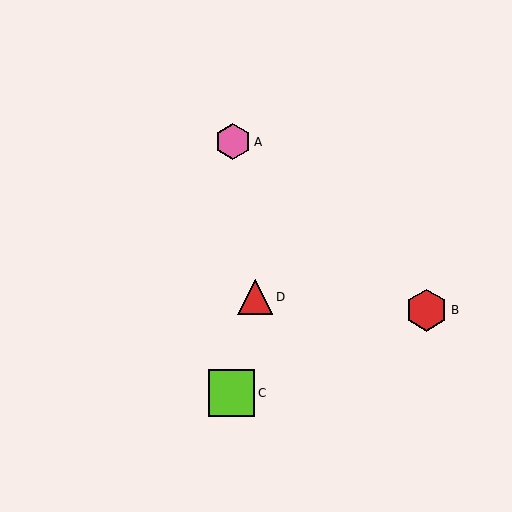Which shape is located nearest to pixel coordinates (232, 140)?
The pink hexagon (labeled A) at (233, 142) is nearest to that location.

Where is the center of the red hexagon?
The center of the red hexagon is at (427, 310).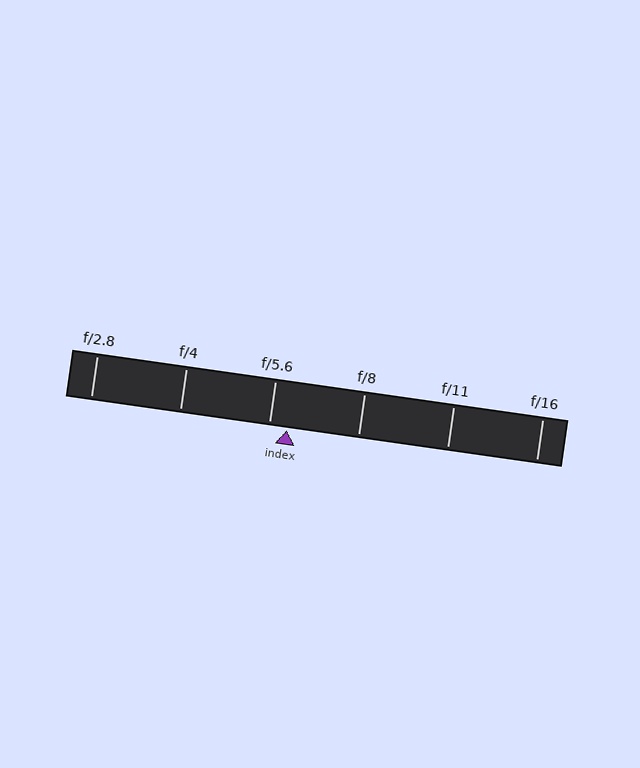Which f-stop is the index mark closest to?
The index mark is closest to f/5.6.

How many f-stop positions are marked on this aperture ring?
There are 6 f-stop positions marked.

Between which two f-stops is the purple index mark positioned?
The index mark is between f/5.6 and f/8.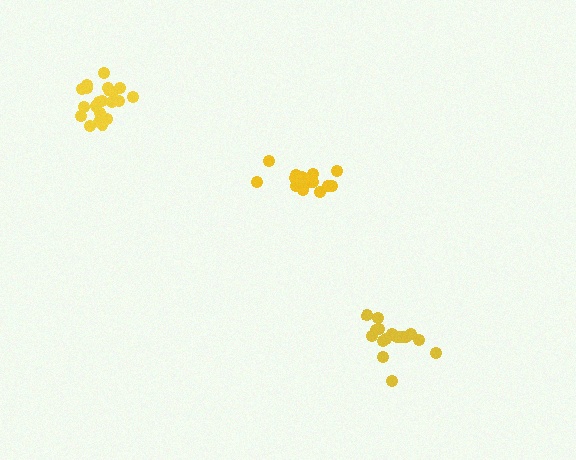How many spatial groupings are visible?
There are 3 spatial groupings.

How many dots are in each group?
Group 1: 16 dots, Group 2: 21 dots, Group 3: 15 dots (52 total).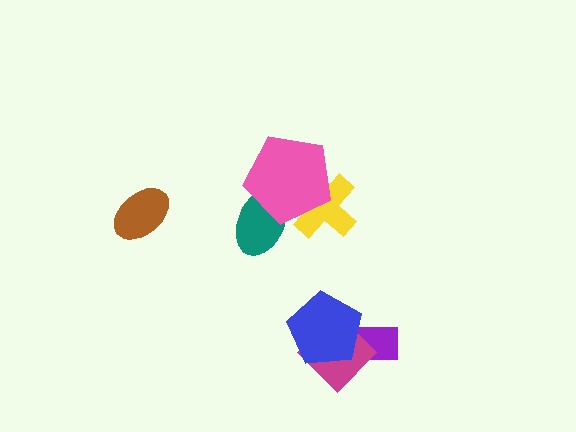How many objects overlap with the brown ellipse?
0 objects overlap with the brown ellipse.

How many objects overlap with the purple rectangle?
2 objects overlap with the purple rectangle.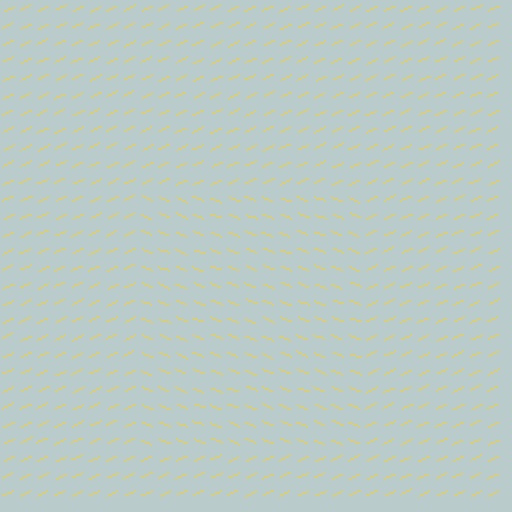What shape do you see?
I see a rectangle.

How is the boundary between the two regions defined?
The boundary is defined purely by a change in line orientation (approximately 45 degrees difference). All lines are the same color and thickness.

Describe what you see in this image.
The image is filled with small yellow line segments. A rectangle region in the image has lines oriented differently from the surrounding lines, creating a visible texture boundary.